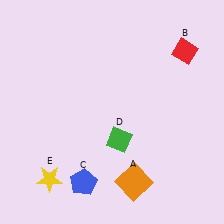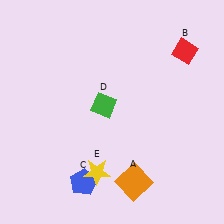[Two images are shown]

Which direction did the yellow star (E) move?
The yellow star (E) moved right.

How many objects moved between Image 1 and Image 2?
2 objects moved between the two images.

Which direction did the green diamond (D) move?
The green diamond (D) moved up.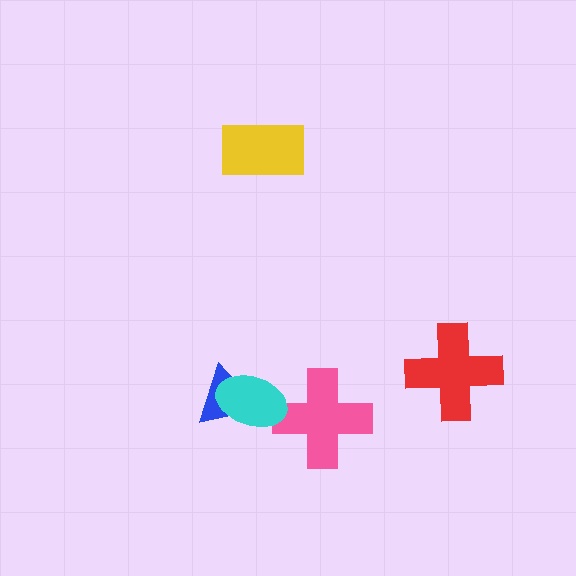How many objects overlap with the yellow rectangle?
0 objects overlap with the yellow rectangle.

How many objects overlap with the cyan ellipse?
2 objects overlap with the cyan ellipse.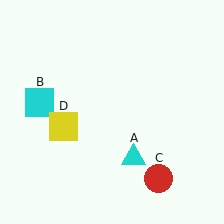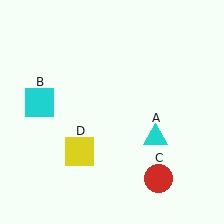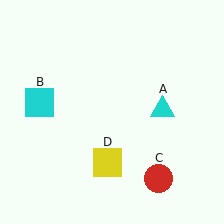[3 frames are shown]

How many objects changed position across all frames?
2 objects changed position: cyan triangle (object A), yellow square (object D).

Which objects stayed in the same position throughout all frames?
Cyan square (object B) and red circle (object C) remained stationary.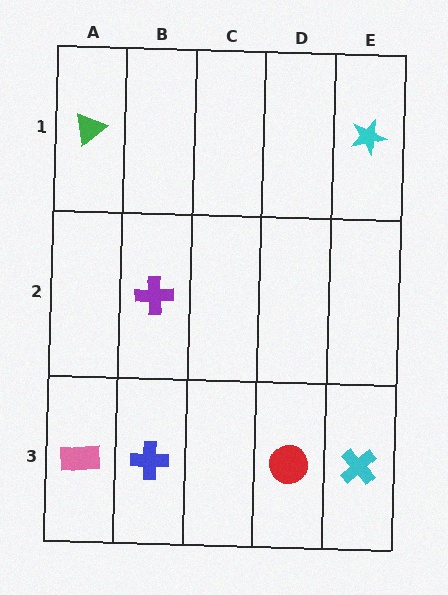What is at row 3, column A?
A pink rectangle.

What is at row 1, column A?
A green triangle.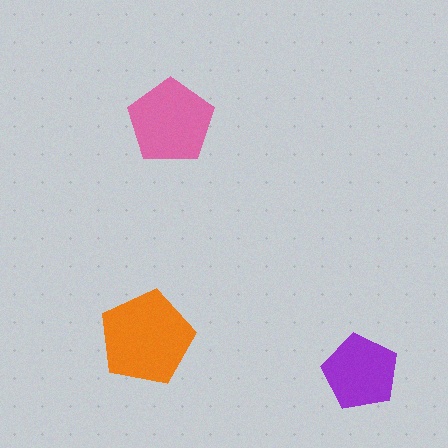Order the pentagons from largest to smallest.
the orange one, the pink one, the purple one.